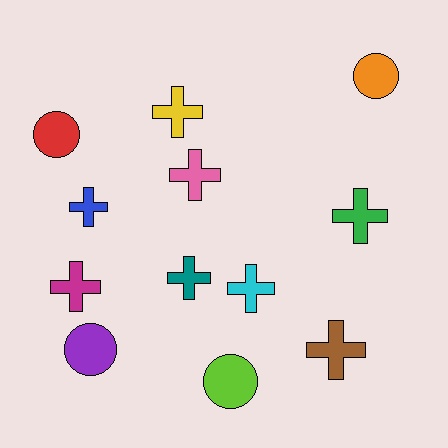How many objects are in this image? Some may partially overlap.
There are 12 objects.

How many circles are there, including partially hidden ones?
There are 4 circles.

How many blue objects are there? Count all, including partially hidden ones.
There is 1 blue object.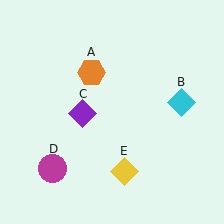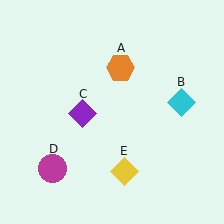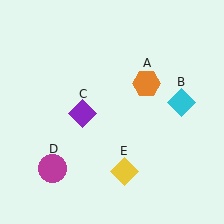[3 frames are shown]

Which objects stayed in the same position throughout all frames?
Cyan diamond (object B) and purple diamond (object C) and magenta circle (object D) and yellow diamond (object E) remained stationary.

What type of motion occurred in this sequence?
The orange hexagon (object A) rotated clockwise around the center of the scene.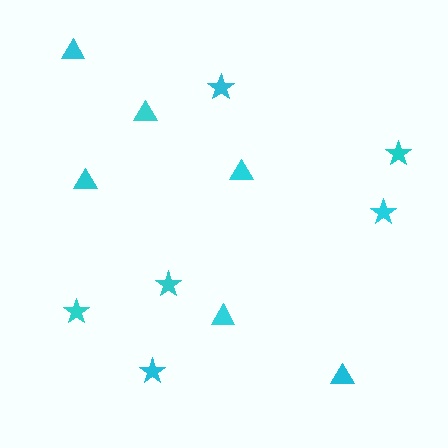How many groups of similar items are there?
There are 2 groups: one group of triangles (6) and one group of stars (6).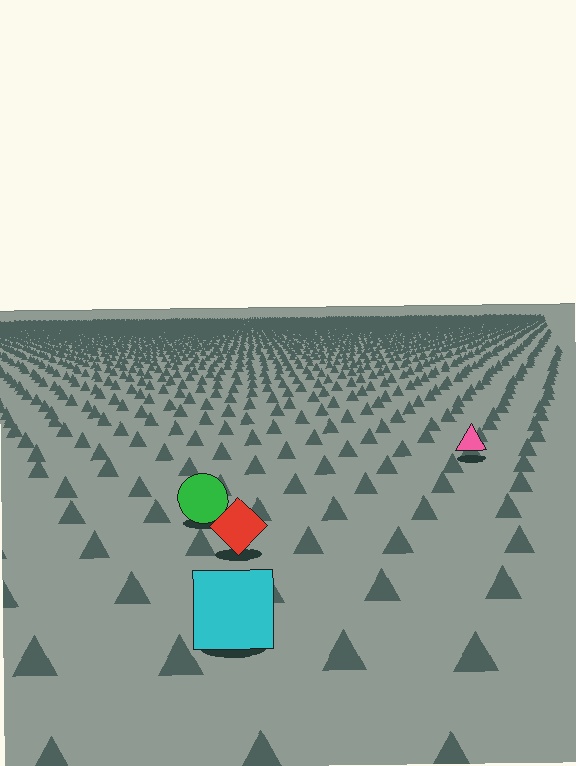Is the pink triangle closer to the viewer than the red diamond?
No. The red diamond is closer — you can tell from the texture gradient: the ground texture is coarser near it.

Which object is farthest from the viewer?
The pink triangle is farthest from the viewer. It appears smaller and the ground texture around it is denser.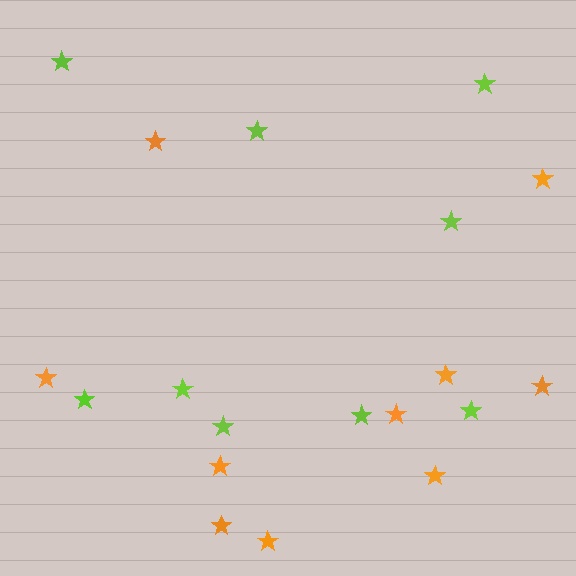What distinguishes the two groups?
There are 2 groups: one group of lime stars (9) and one group of orange stars (10).